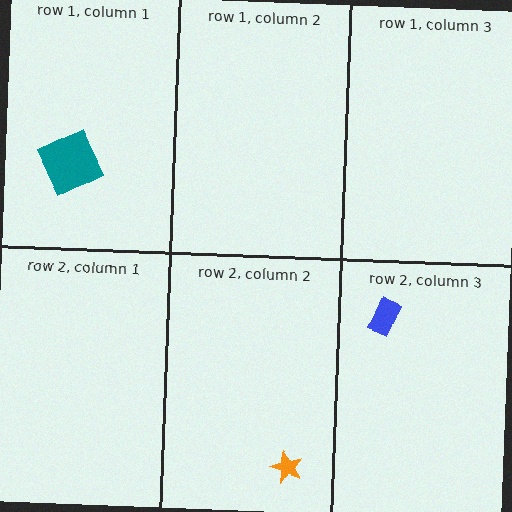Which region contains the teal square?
The row 1, column 1 region.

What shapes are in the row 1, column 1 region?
The teal square.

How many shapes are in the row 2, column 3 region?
1.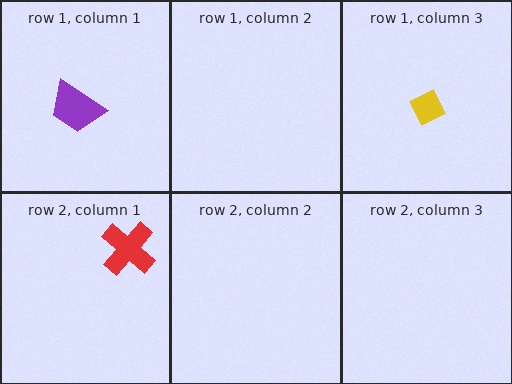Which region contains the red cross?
The row 2, column 1 region.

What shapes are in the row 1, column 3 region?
The yellow diamond.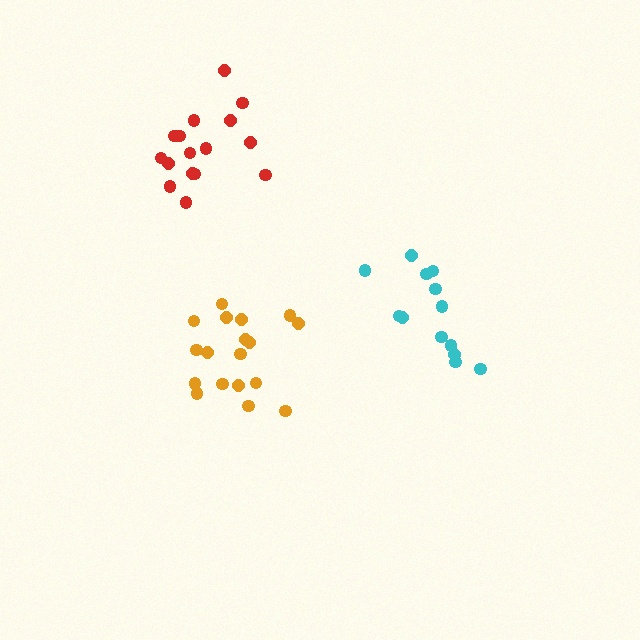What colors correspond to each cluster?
The clusters are colored: orange, red, cyan.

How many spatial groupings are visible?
There are 3 spatial groupings.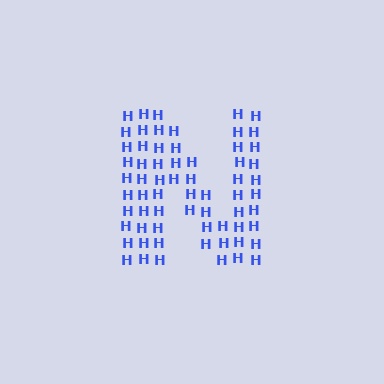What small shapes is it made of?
It is made of small letter H's.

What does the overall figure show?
The overall figure shows the letter N.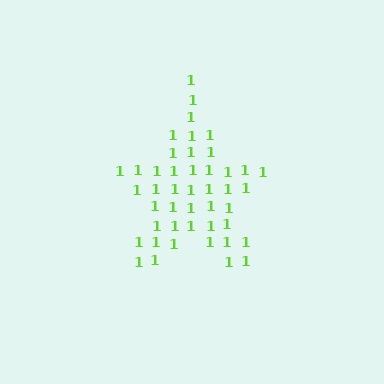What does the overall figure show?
The overall figure shows a star.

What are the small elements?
The small elements are digit 1's.